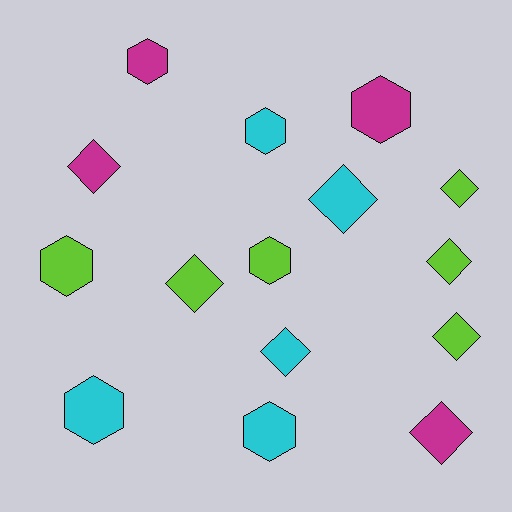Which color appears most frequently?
Lime, with 6 objects.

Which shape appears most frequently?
Diamond, with 8 objects.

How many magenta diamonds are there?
There are 2 magenta diamonds.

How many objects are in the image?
There are 15 objects.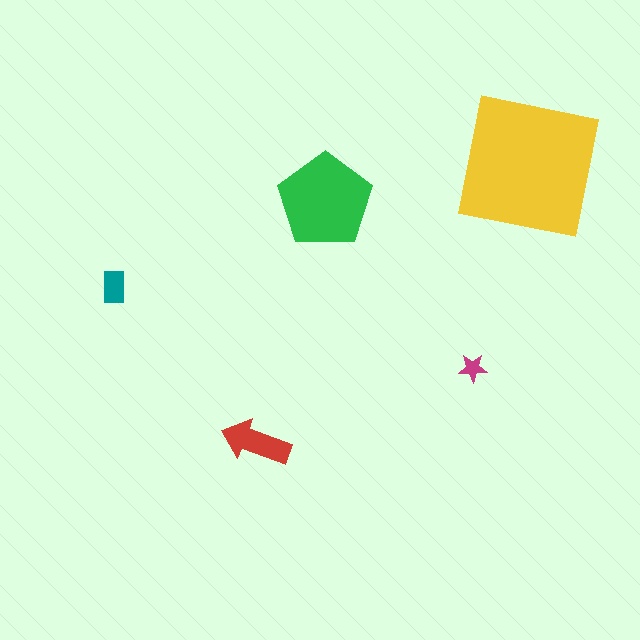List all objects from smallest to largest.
The magenta star, the teal rectangle, the red arrow, the green pentagon, the yellow square.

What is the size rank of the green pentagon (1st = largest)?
2nd.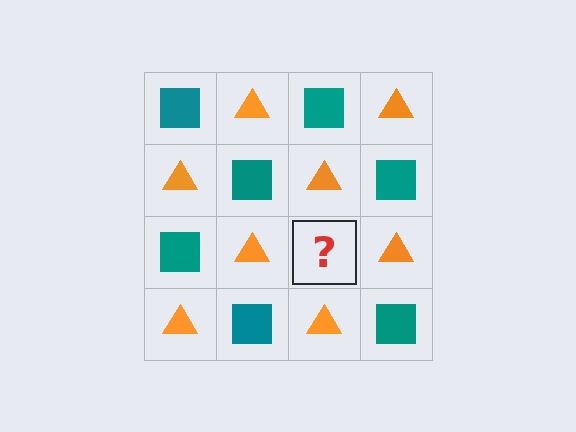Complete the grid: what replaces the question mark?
The question mark should be replaced with a teal square.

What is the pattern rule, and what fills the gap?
The rule is that it alternates teal square and orange triangle in a checkerboard pattern. The gap should be filled with a teal square.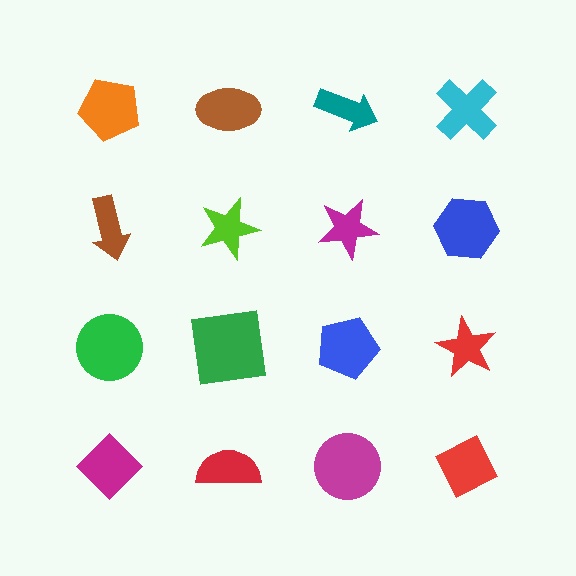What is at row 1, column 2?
A brown ellipse.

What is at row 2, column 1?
A brown arrow.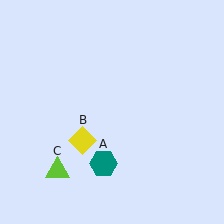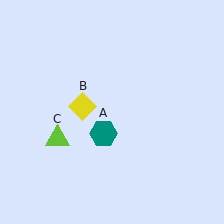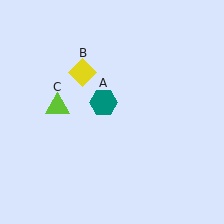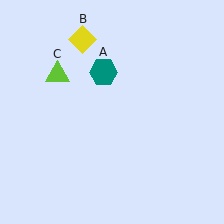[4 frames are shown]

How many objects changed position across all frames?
3 objects changed position: teal hexagon (object A), yellow diamond (object B), lime triangle (object C).